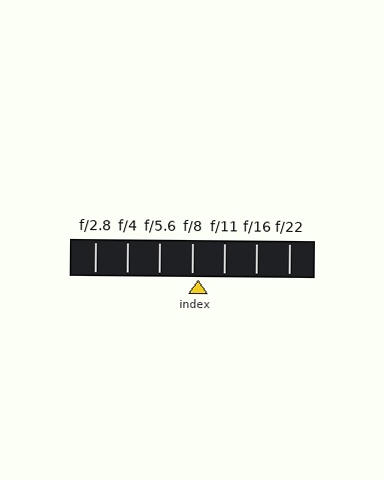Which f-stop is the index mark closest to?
The index mark is closest to f/8.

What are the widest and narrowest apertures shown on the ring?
The widest aperture shown is f/2.8 and the narrowest is f/22.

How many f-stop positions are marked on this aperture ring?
There are 7 f-stop positions marked.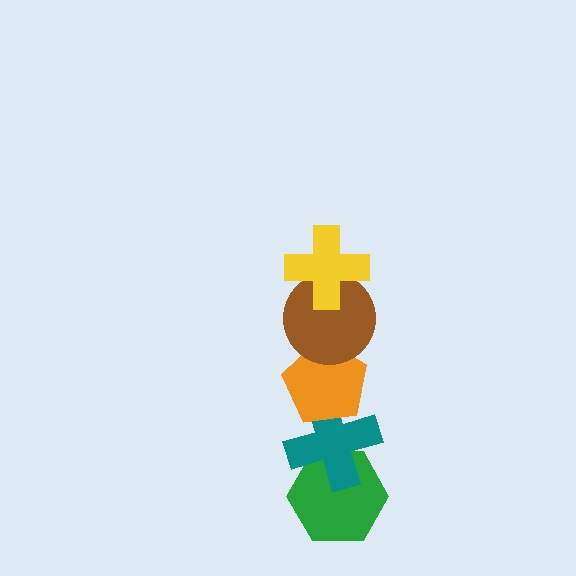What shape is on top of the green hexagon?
The teal cross is on top of the green hexagon.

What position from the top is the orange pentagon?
The orange pentagon is 3rd from the top.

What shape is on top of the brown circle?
The yellow cross is on top of the brown circle.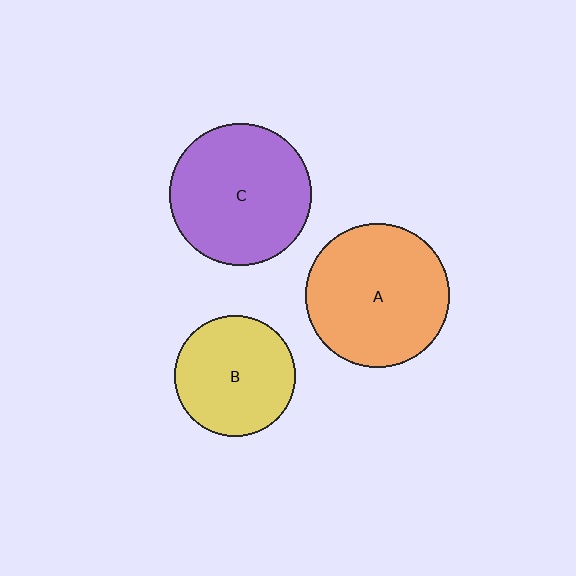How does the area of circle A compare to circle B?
Approximately 1.4 times.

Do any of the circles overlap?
No, none of the circles overlap.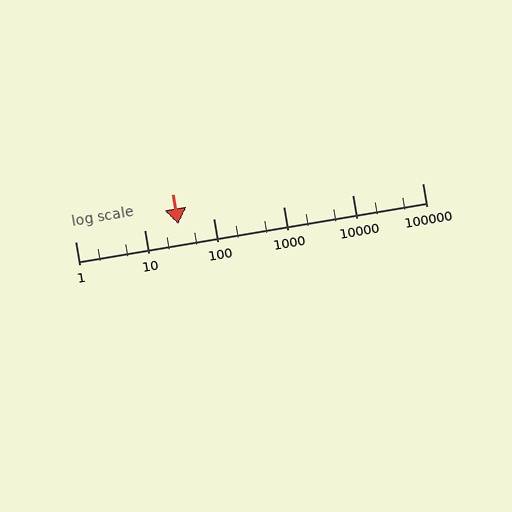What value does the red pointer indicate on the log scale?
The pointer indicates approximately 31.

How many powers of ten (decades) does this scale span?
The scale spans 5 decades, from 1 to 100000.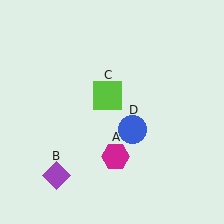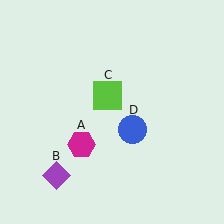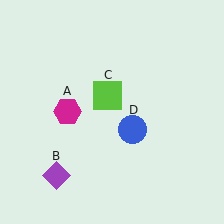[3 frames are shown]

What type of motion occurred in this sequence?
The magenta hexagon (object A) rotated clockwise around the center of the scene.